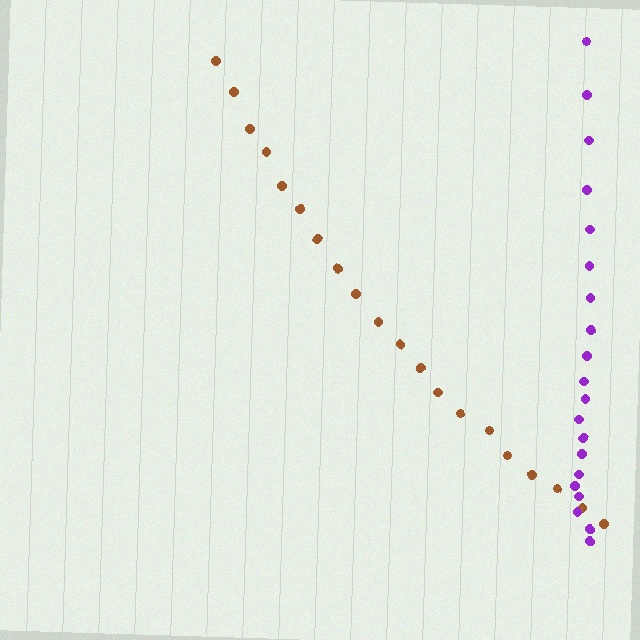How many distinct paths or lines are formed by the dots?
There are 2 distinct paths.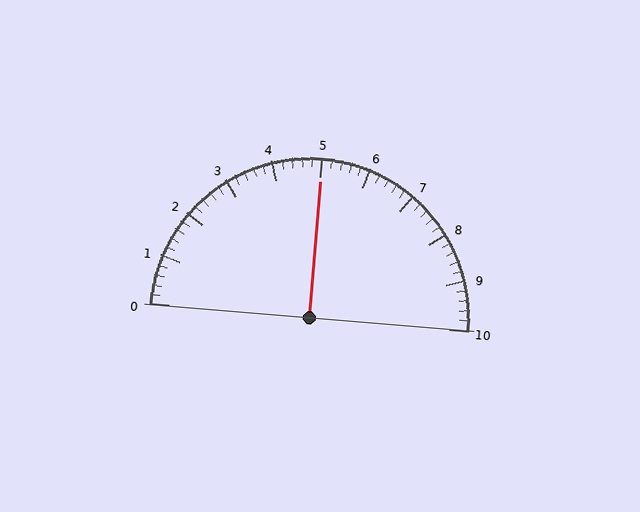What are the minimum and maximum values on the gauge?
The gauge ranges from 0 to 10.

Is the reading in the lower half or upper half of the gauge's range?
The reading is in the upper half of the range (0 to 10).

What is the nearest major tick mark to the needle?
The nearest major tick mark is 5.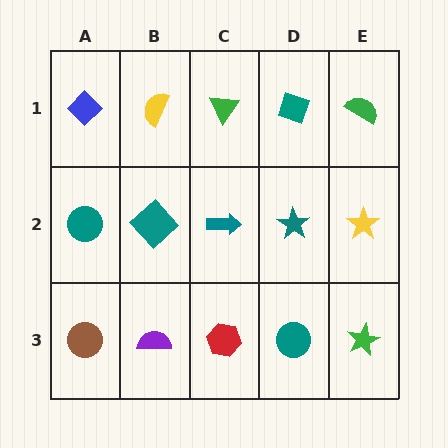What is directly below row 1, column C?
A teal arrow.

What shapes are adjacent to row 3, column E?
A yellow star (row 2, column E), a teal circle (row 3, column D).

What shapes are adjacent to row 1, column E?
A yellow star (row 2, column E), a teal diamond (row 1, column D).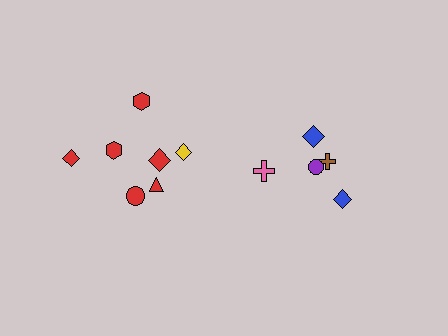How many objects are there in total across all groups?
There are 12 objects.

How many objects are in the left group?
There are 7 objects.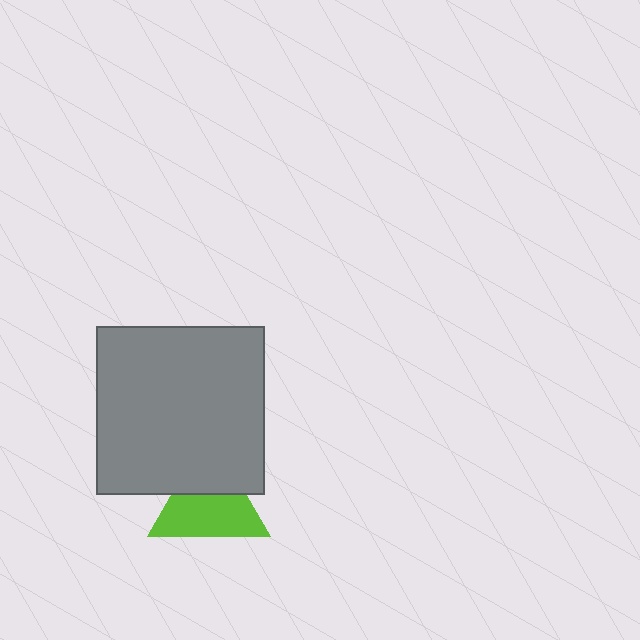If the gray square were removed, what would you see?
You would see the complete lime triangle.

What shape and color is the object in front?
The object in front is a gray square.